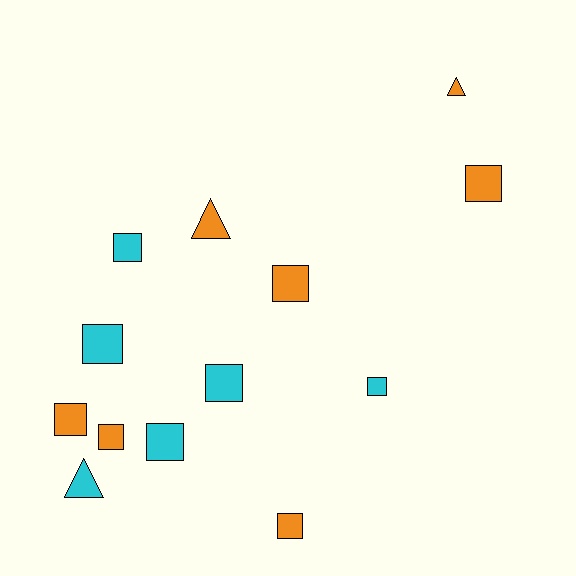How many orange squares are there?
There are 5 orange squares.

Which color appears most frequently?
Orange, with 7 objects.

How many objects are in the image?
There are 13 objects.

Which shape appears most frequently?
Square, with 10 objects.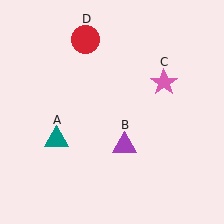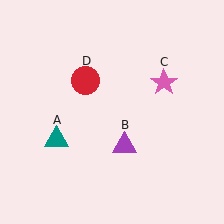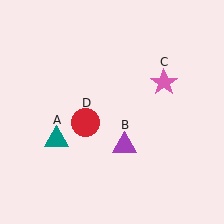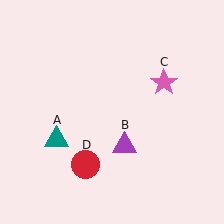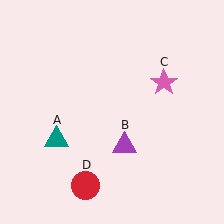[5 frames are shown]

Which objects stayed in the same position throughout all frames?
Teal triangle (object A) and purple triangle (object B) and pink star (object C) remained stationary.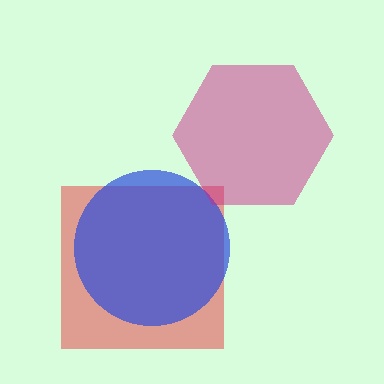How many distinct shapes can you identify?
There are 3 distinct shapes: a red square, a blue circle, a magenta hexagon.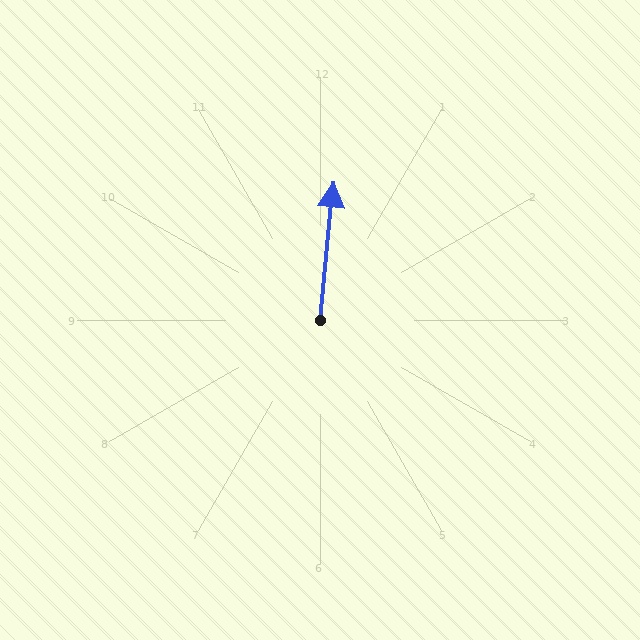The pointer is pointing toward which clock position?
Roughly 12 o'clock.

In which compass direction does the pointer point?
North.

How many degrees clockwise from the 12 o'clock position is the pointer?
Approximately 6 degrees.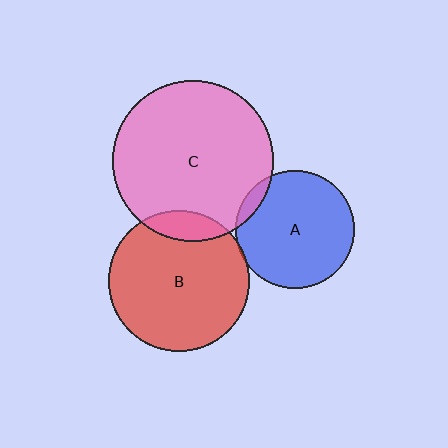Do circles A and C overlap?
Yes.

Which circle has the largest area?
Circle C (pink).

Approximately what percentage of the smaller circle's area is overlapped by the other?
Approximately 5%.